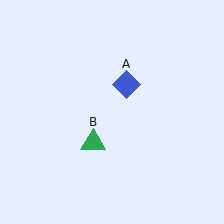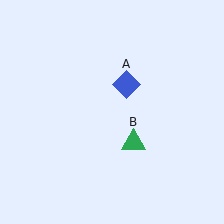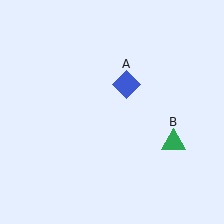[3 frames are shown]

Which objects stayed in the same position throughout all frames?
Blue diamond (object A) remained stationary.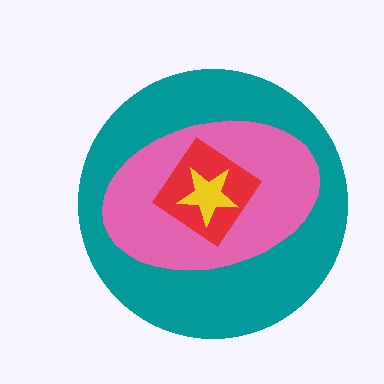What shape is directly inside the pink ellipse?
The red diamond.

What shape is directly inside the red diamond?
The yellow star.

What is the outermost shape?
The teal circle.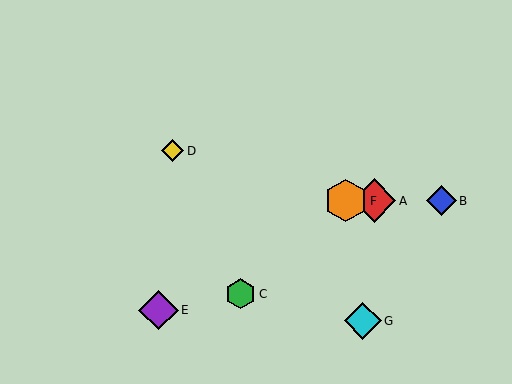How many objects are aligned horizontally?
3 objects (A, B, F) are aligned horizontally.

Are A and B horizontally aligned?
Yes, both are at y≈201.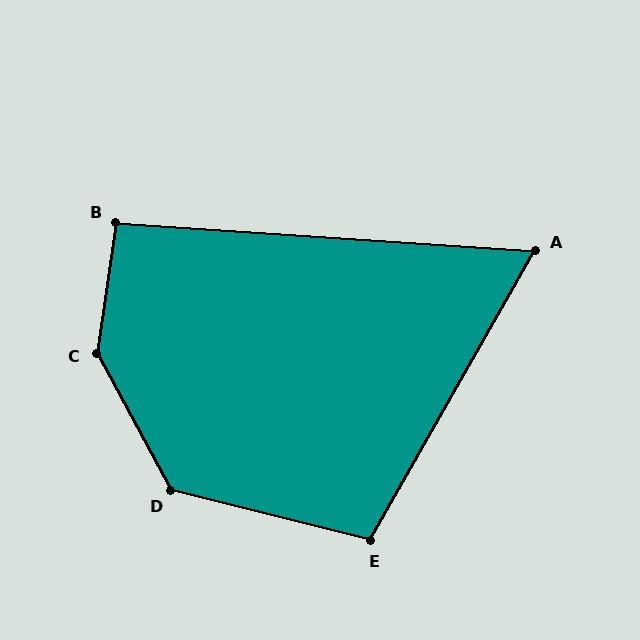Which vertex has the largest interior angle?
C, at approximately 143 degrees.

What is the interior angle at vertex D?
Approximately 133 degrees (obtuse).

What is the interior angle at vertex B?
Approximately 95 degrees (approximately right).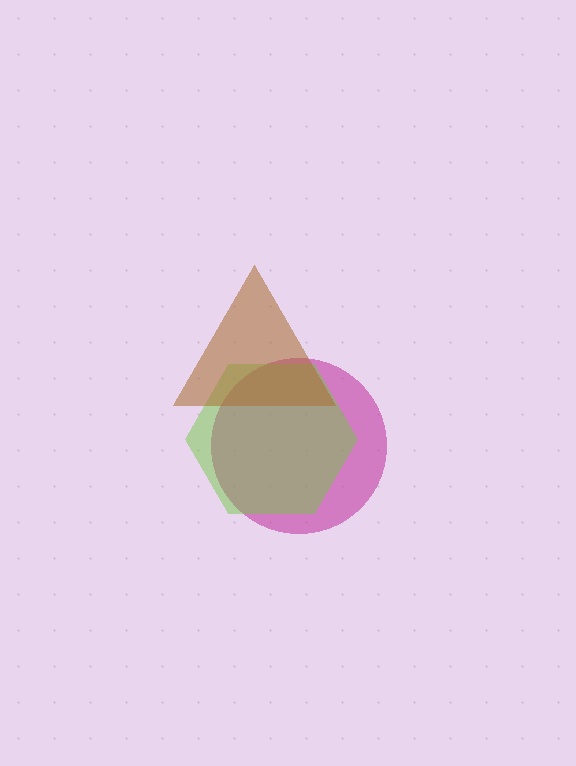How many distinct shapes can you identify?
There are 3 distinct shapes: a magenta circle, a lime hexagon, a brown triangle.